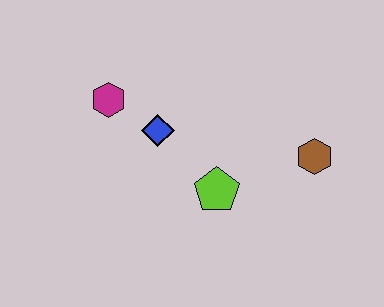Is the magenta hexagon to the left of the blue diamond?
Yes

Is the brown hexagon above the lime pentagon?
Yes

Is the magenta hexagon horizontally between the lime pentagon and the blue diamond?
No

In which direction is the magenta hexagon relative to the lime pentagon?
The magenta hexagon is to the left of the lime pentagon.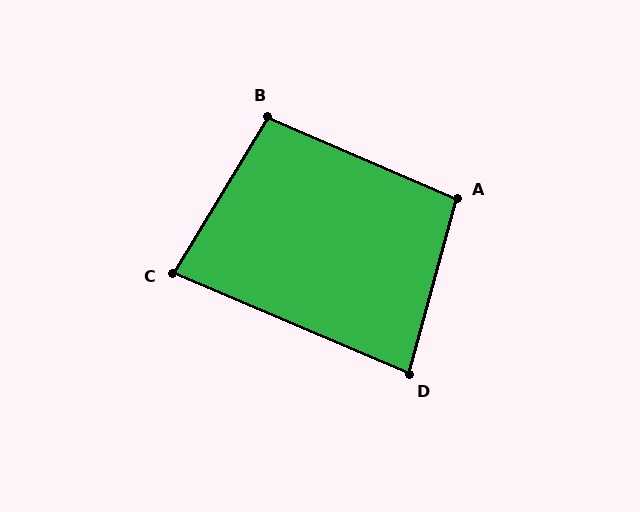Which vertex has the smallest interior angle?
C, at approximately 82 degrees.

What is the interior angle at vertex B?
Approximately 98 degrees (obtuse).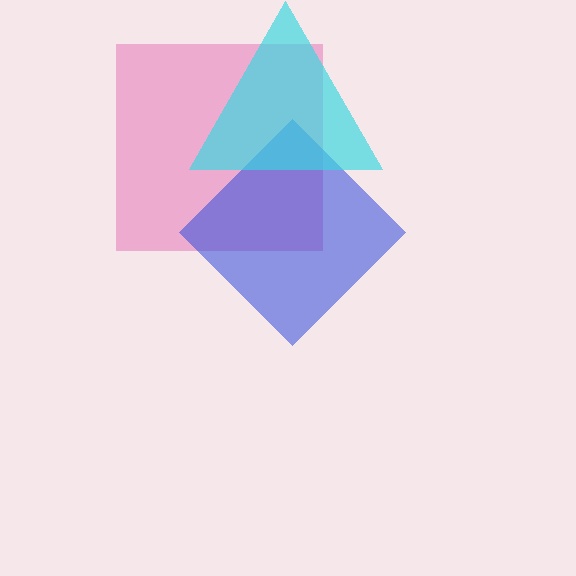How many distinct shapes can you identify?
There are 3 distinct shapes: a pink square, a blue diamond, a cyan triangle.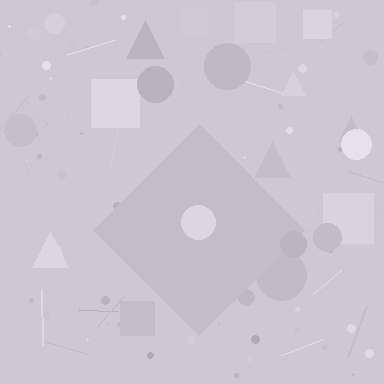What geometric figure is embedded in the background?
A diamond is embedded in the background.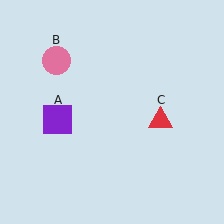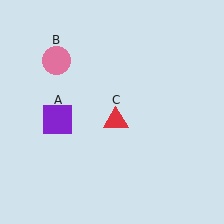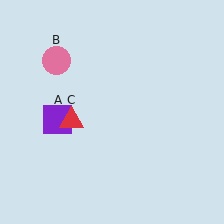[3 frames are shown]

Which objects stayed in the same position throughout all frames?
Purple square (object A) and pink circle (object B) remained stationary.